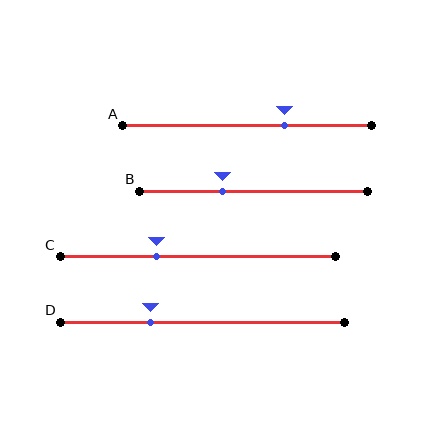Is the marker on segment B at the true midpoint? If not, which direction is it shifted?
No, the marker on segment B is shifted to the left by about 14% of the segment length.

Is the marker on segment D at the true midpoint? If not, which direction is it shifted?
No, the marker on segment D is shifted to the left by about 18% of the segment length.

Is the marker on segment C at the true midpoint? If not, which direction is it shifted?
No, the marker on segment C is shifted to the left by about 15% of the segment length.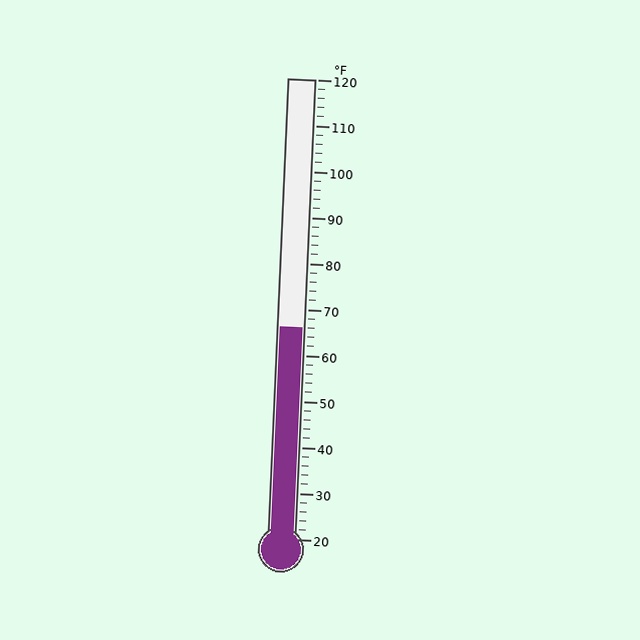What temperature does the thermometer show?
The thermometer shows approximately 66°F.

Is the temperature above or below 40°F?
The temperature is above 40°F.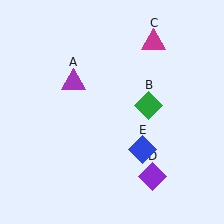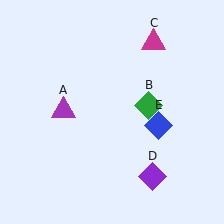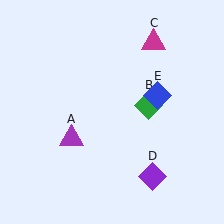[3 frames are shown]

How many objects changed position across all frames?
2 objects changed position: purple triangle (object A), blue diamond (object E).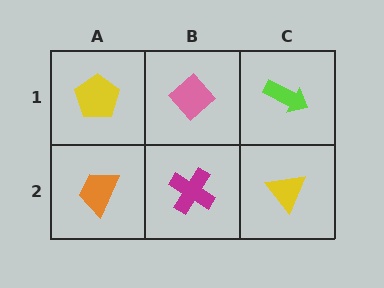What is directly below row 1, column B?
A magenta cross.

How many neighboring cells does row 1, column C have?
2.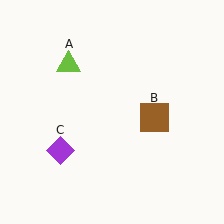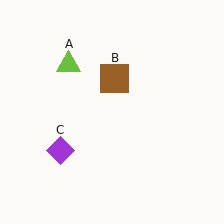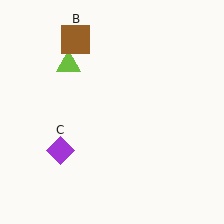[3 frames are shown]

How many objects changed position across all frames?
1 object changed position: brown square (object B).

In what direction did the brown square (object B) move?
The brown square (object B) moved up and to the left.